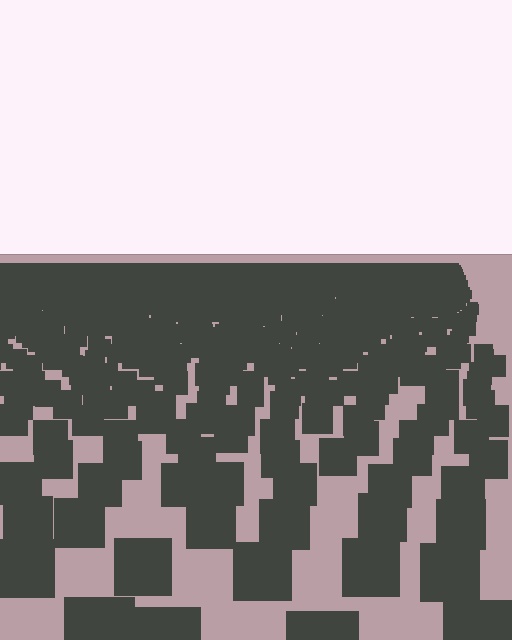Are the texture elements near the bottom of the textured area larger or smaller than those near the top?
Larger. Near the bottom, elements are closer to the viewer and appear at a bigger on-screen size.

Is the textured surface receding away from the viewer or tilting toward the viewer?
The surface is receding away from the viewer. Texture elements get smaller and denser toward the top.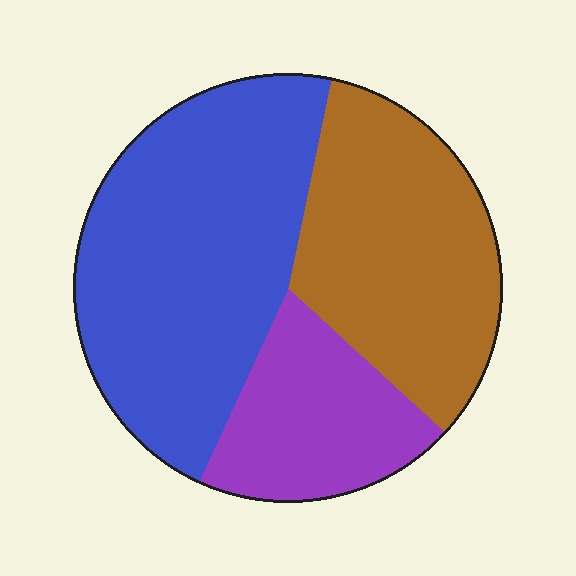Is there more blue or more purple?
Blue.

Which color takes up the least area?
Purple, at roughly 20%.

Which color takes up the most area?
Blue, at roughly 45%.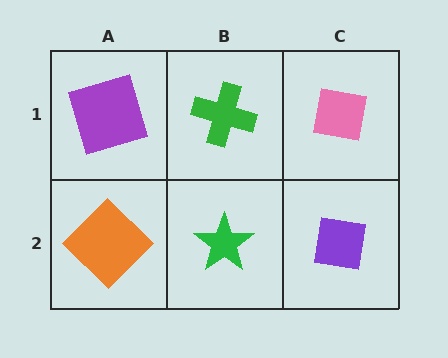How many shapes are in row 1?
3 shapes.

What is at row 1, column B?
A green cross.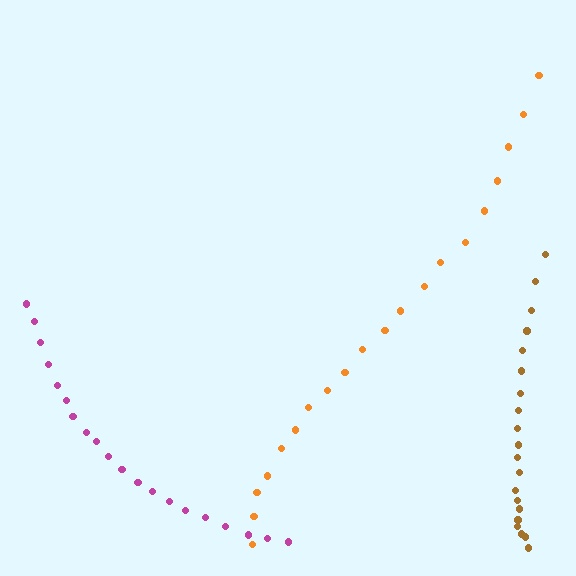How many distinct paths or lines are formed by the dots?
There are 3 distinct paths.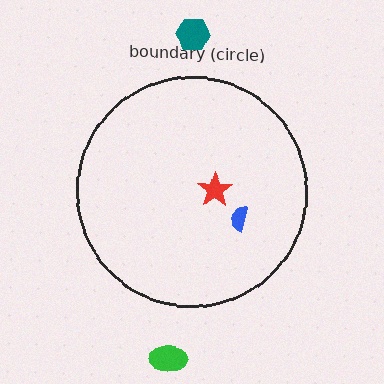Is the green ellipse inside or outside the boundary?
Outside.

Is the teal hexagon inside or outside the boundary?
Outside.